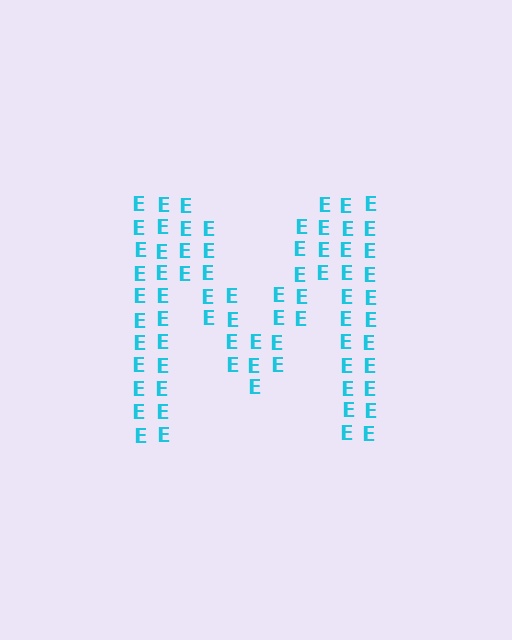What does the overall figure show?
The overall figure shows the letter M.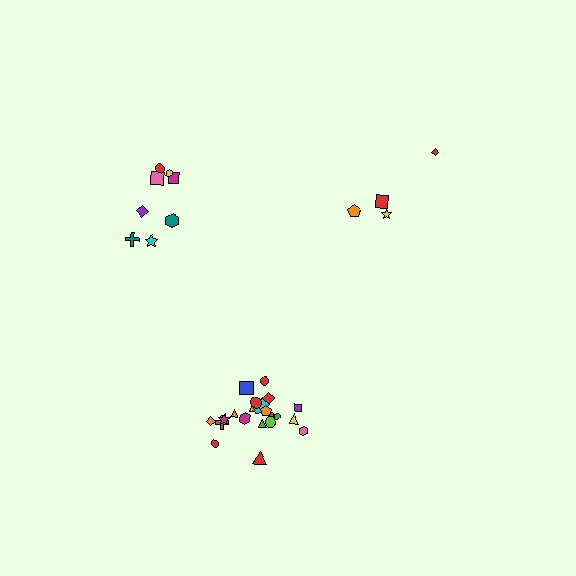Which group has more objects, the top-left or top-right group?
The top-left group.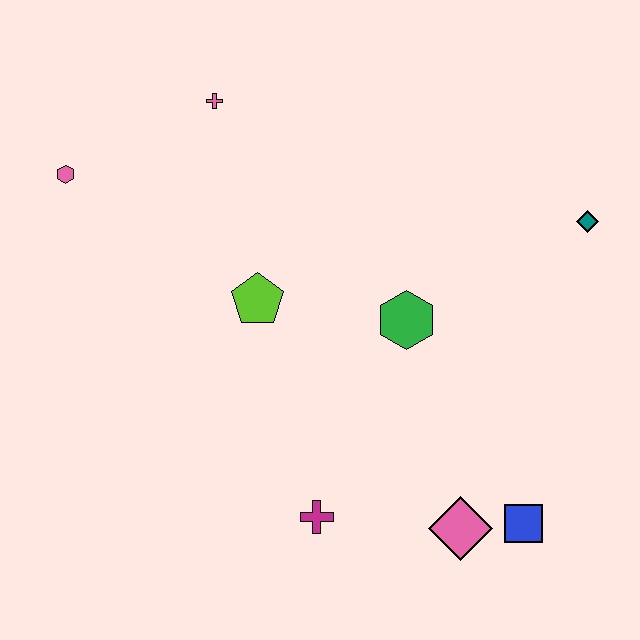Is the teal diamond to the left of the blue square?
No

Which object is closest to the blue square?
The pink diamond is closest to the blue square.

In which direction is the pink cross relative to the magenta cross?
The pink cross is above the magenta cross.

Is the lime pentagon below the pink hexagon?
Yes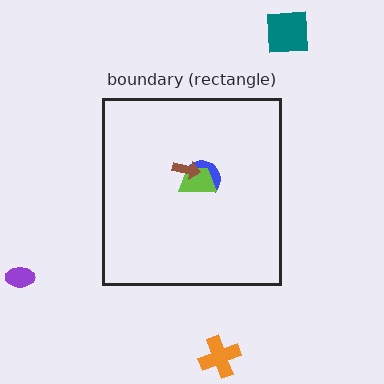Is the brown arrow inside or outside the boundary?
Inside.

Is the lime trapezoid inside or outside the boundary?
Inside.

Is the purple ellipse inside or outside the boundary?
Outside.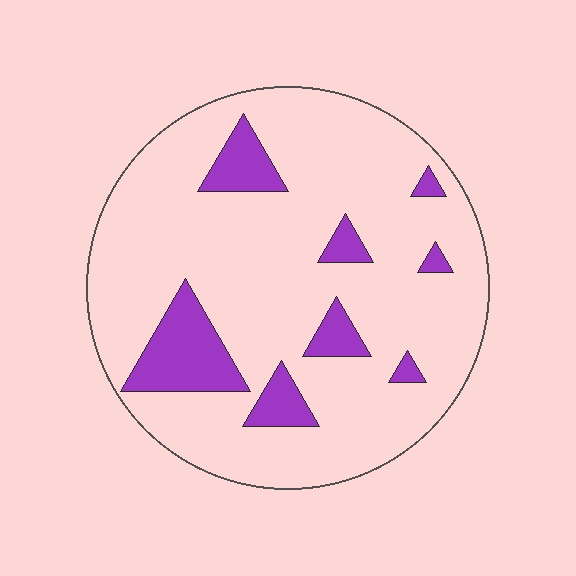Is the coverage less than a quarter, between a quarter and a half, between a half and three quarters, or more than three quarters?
Less than a quarter.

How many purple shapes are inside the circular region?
8.